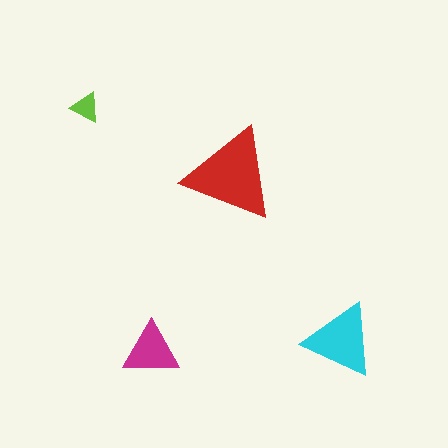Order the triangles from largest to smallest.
the red one, the cyan one, the magenta one, the lime one.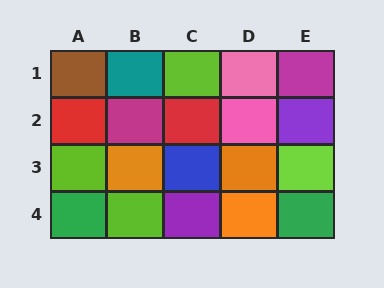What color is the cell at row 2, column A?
Red.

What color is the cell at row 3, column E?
Lime.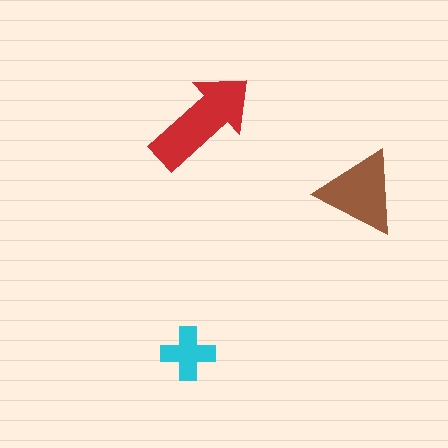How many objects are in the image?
There are 3 objects in the image.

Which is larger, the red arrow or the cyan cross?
The red arrow.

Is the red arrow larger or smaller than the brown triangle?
Larger.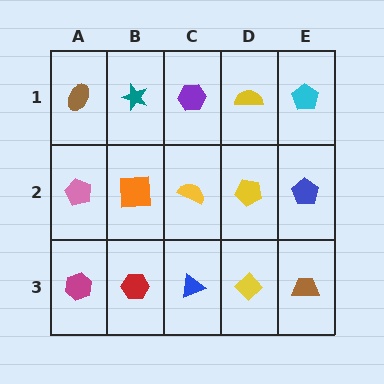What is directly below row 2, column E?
A brown trapezoid.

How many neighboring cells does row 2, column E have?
3.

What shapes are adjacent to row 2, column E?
A cyan pentagon (row 1, column E), a brown trapezoid (row 3, column E), a yellow pentagon (row 2, column D).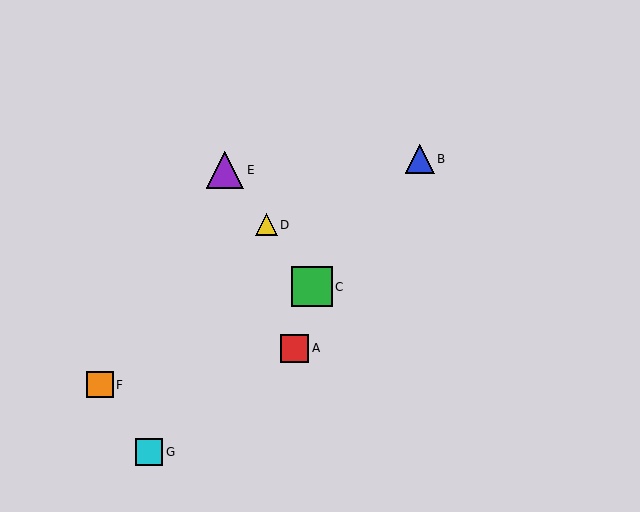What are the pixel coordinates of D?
Object D is at (266, 225).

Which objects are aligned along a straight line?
Objects C, D, E are aligned along a straight line.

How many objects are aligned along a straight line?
3 objects (C, D, E) are aligned along a straight line.